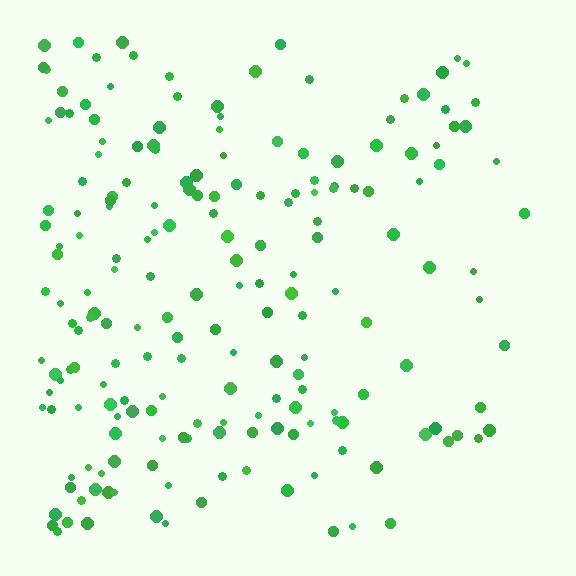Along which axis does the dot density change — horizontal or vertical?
Horizontal.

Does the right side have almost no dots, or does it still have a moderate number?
Still a moderate number, just noticeably fewer than the left.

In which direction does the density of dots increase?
From right to left, with the left side densest.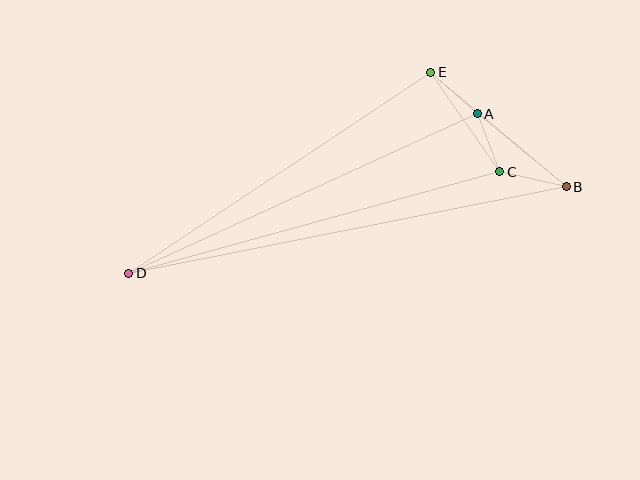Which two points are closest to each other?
Points A and C are closest to each other.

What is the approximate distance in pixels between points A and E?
The distance between A and E is approximately 62 pixels.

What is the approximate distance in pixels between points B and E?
The distance between B and E is approximately 177 pixels.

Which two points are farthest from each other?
Points B and D are farthest from each other.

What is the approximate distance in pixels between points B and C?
The distance between B and C is approximately 68 pixels.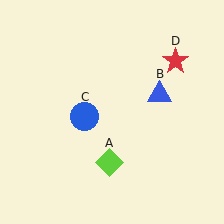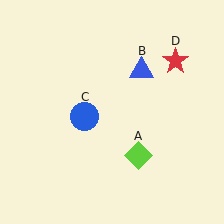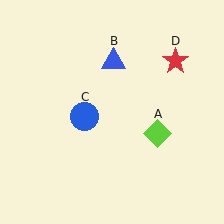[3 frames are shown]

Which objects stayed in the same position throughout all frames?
Blue circle (object C) and red star (object D) remained stationary.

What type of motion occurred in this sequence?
The lime diamond (object A), blue triangle (object B) rotated counterclockwise around the center of the scene.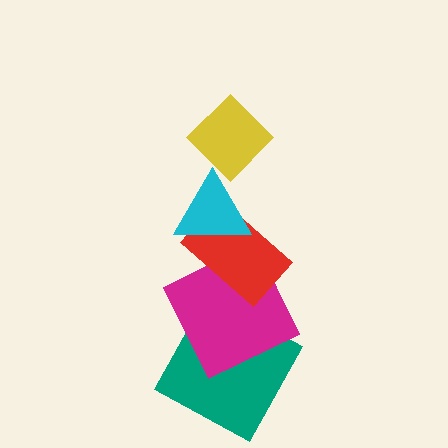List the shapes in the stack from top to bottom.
From top to bottom: the yellow diamond, the cyan triangle, the red rectangle, the magenta square, the teal square.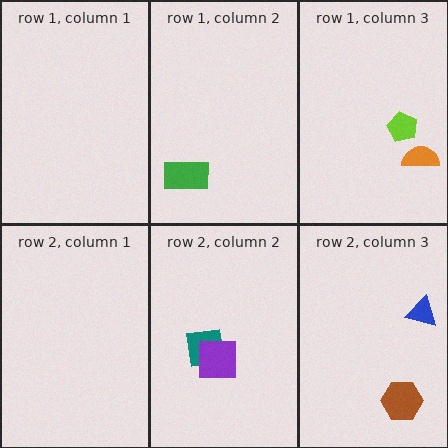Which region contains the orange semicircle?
The row 1, column 3 region.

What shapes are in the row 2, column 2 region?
The teal square, the purple square.